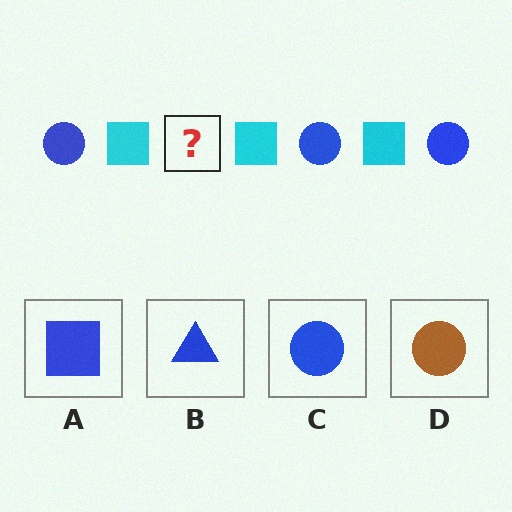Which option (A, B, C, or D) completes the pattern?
C.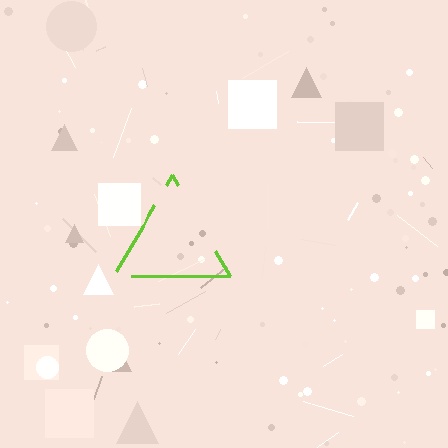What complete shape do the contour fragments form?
The contour fragments form a triangle.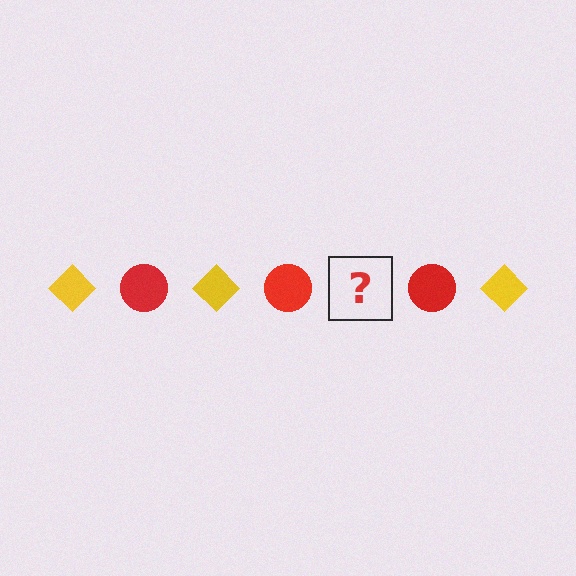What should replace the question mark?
The question mark should be replaced with a yellow diamond.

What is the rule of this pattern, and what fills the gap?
The rule is that the pattern alternates between yellow diamond and red circle. The gap should be filled with a yellow diamond.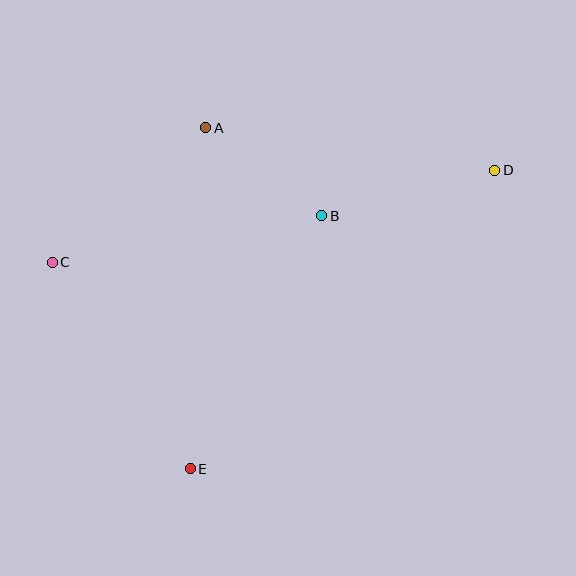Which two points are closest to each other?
Points A and B are closest to each other.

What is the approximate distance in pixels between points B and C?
The distance between B and C is approximately 274 pixels.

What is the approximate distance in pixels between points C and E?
The distance between C and E is approximately 249 pixels.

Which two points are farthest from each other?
Points C and D are farthest from each other.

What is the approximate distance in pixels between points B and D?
The distance between B and D is approximately 179 pixels.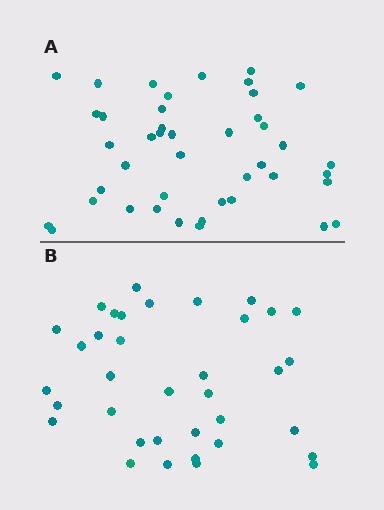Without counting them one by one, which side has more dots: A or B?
Region A (the top region) has more dots.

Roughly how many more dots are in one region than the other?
Region A has roughly 8 or so more dots than region B.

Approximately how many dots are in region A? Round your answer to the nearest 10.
About 40 dots. (The exact count is 43, which rounds to 40.)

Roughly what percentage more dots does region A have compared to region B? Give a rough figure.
About 20% more.